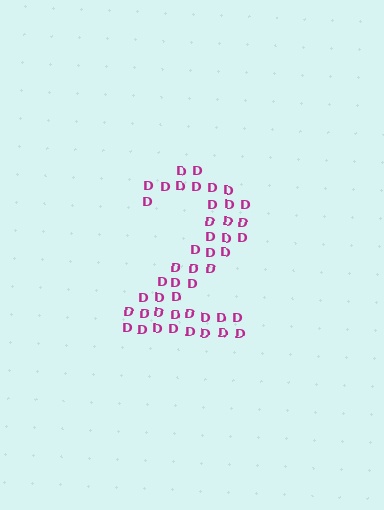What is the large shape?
The large shape is the digit 2.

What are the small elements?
The small elements are letter D's.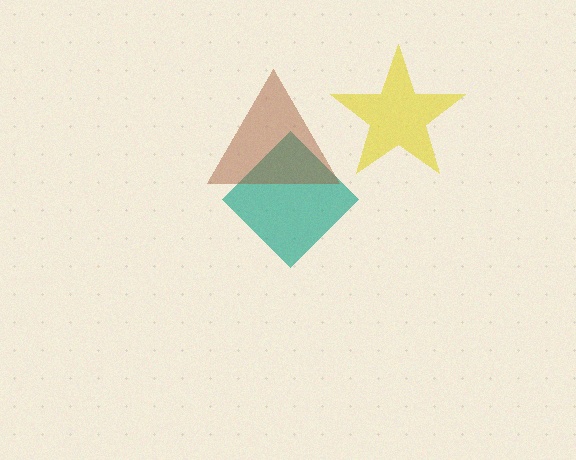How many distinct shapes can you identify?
There are 3 distinct shapes: a teal diamond, a brown triangle, a yellow star.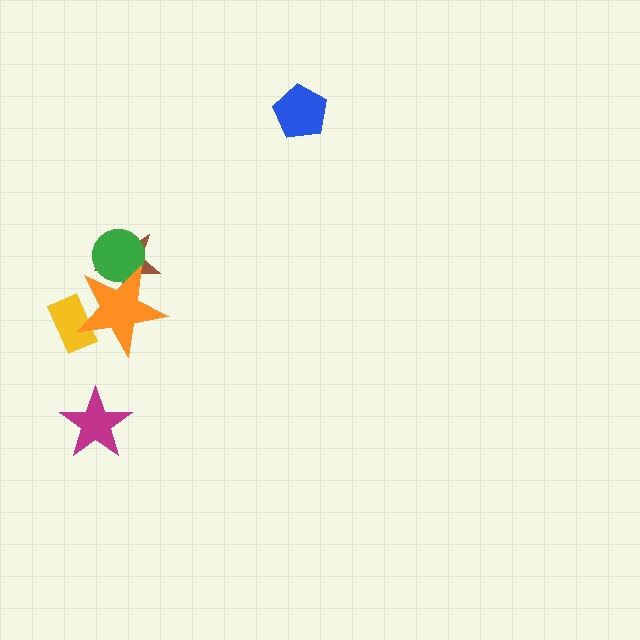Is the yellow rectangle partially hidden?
Yes, it is partially covered by another shape.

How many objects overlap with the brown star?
2 objects overlap with the brown star.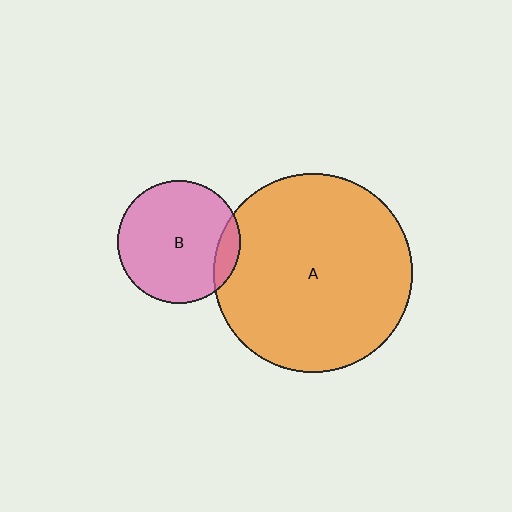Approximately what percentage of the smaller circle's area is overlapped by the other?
Approximately 10%.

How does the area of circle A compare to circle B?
Approximately 2.6 times.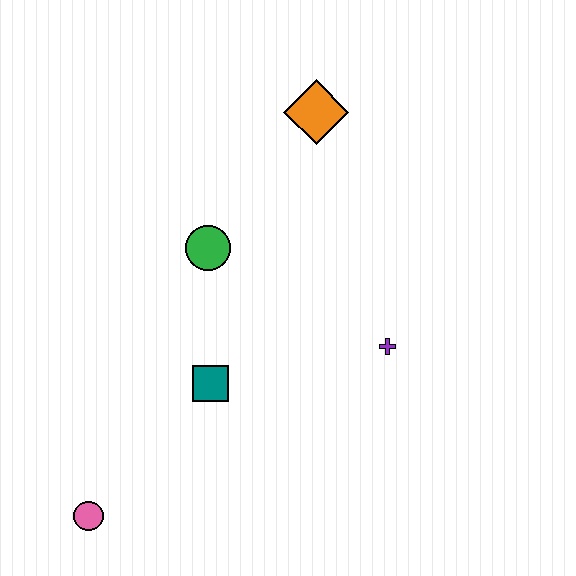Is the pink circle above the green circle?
No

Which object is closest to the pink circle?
The teal square is closest to the pink circle.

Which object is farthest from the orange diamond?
The pink circle is farthest from the orange diamond.